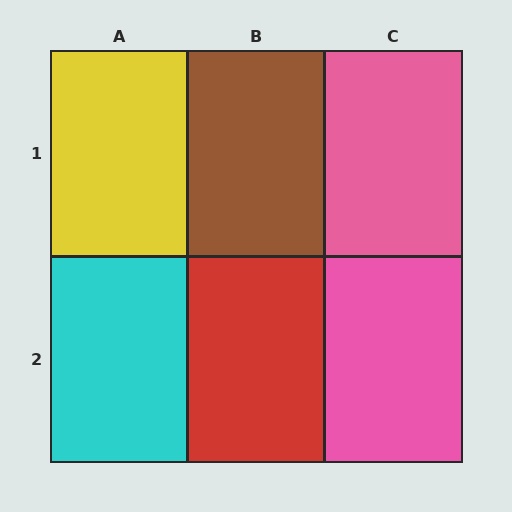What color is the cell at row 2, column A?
Cyan.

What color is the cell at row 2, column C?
Pink.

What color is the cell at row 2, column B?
Red.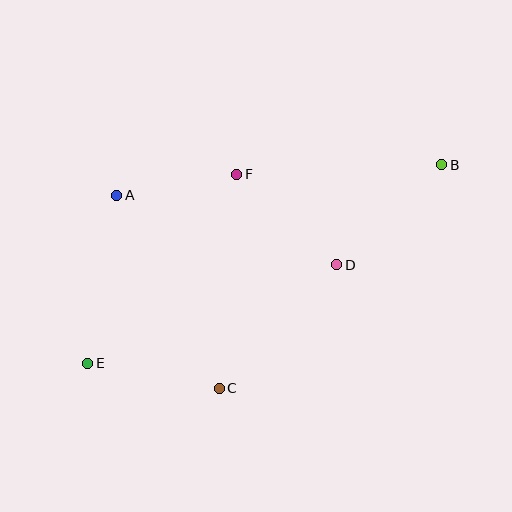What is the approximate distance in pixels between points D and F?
The distance between D and F is approximately 135 pixels.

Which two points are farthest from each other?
Points B and E are farthest from each other.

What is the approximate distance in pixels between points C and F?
The distance between C and F is approximately 215 pixels.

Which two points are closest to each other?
Points A and F are closest to each other.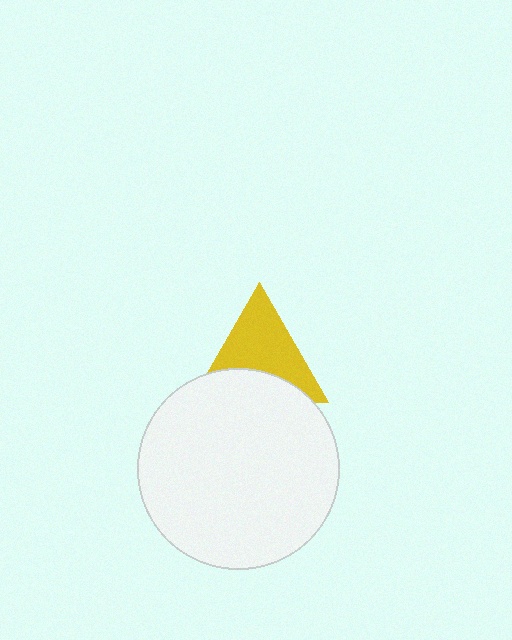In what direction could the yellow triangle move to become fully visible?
The yellow triangle could move up. That would shift it out from behind the white circle entirely.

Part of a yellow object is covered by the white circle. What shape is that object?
It is a triangle.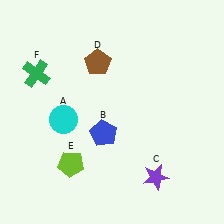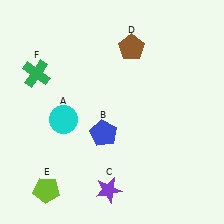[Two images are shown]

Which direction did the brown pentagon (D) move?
The brown pentagon (D) moved right.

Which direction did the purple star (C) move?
The purple star (C) moved left.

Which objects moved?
The objects that moved are: the purple star (C), the brown pentagon (D), the lime pentagon (E).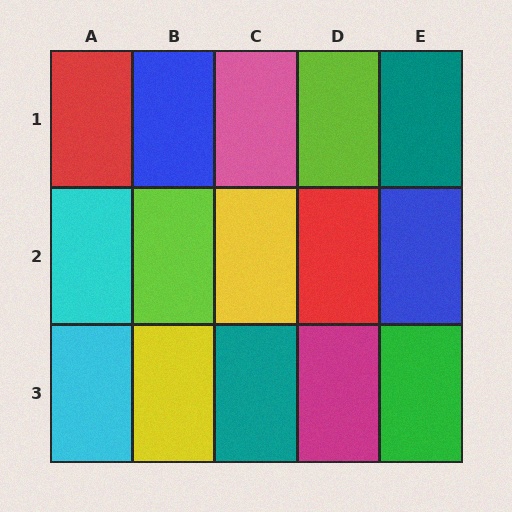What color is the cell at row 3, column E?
Green.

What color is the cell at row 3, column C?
Teal.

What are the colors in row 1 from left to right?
Red, blue, pink, lime, teal.